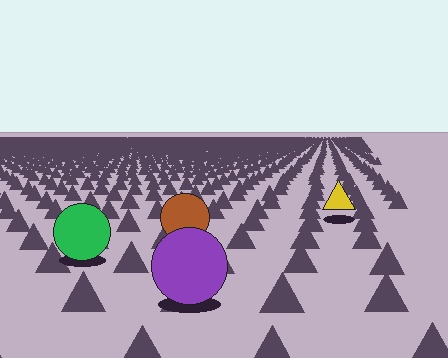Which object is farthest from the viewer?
The yellow triangle is farthest from the viewer. It appears smaller and the ground texture around it is denser.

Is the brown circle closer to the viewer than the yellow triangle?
Yes. The brown circle is closer — you can tell from the texture gradient: the ground texture is coarser near it.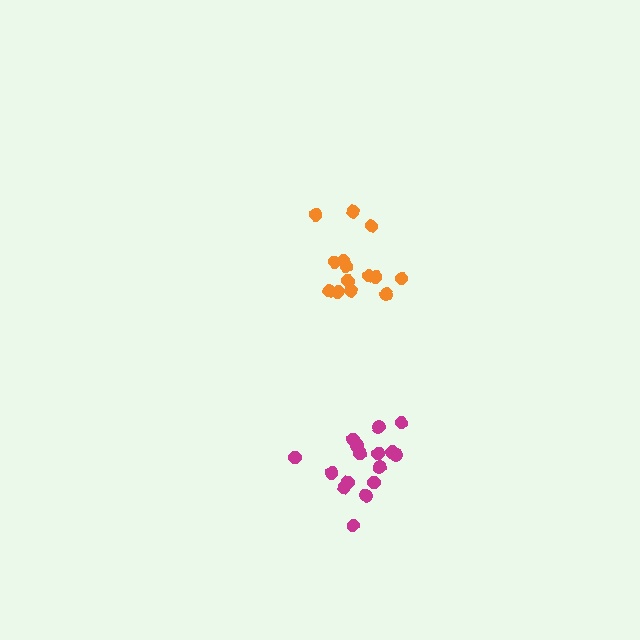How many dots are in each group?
Group 1: 14 dots, Group 2: 17 dots (31 total).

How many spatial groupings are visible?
There are 2 spatial groupings.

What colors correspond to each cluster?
The clusters are colored: orange, magenta.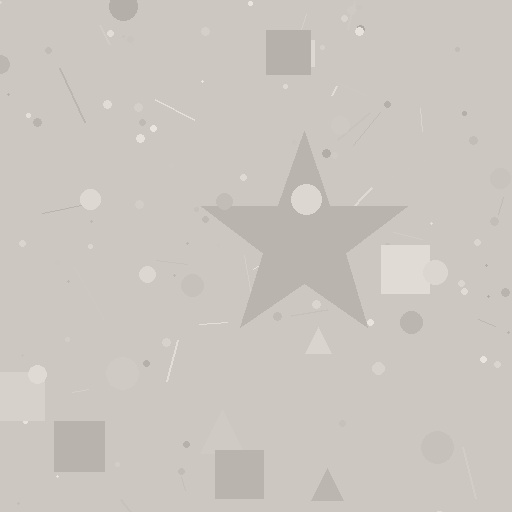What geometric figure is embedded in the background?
A star is embedded in the background.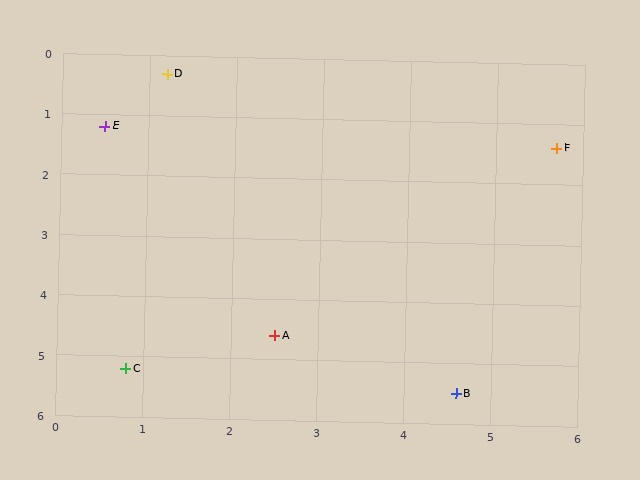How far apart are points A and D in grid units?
Points A and D are about 4.5 grid units apart.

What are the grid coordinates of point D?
Point D is at approximately (1.2, 0.3).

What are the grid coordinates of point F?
Point F is at approximately (5.7, 1.4).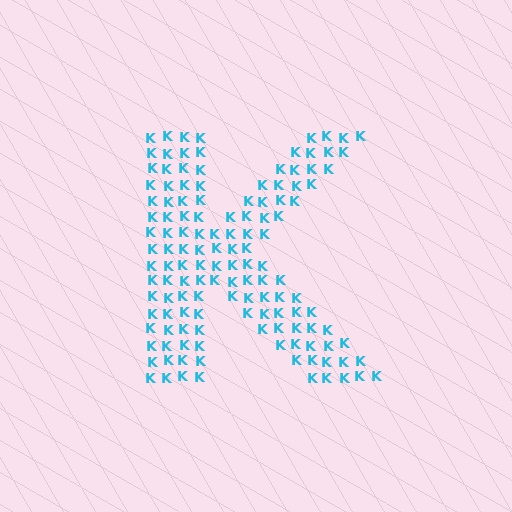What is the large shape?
The large shape is the letter K.